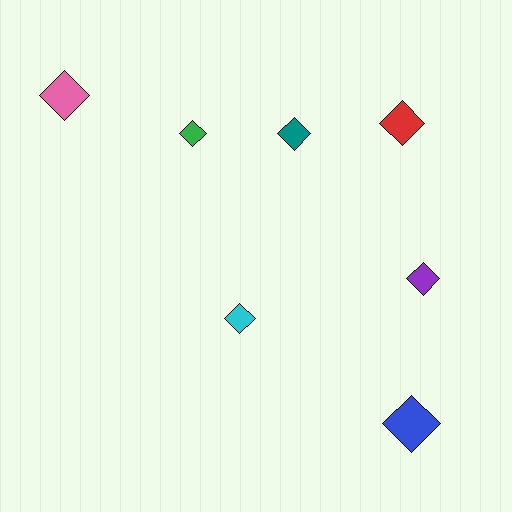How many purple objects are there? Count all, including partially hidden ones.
There is 1 purple object.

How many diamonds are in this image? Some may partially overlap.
There are 7 diamonds.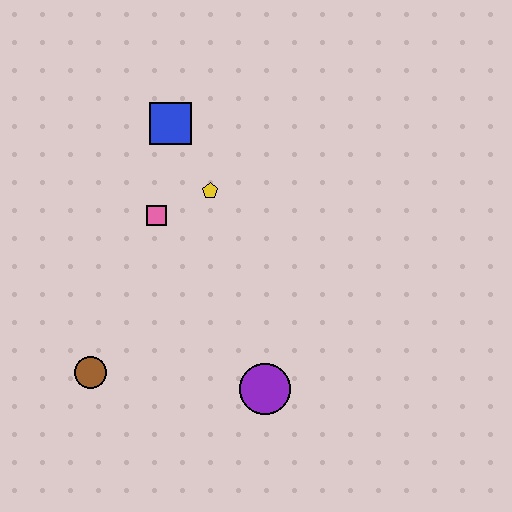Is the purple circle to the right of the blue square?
Yes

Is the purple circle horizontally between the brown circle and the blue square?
No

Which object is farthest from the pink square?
The purple circle is farthest from the pink square.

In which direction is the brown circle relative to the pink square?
The brown circle is below the pink square.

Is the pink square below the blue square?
Yes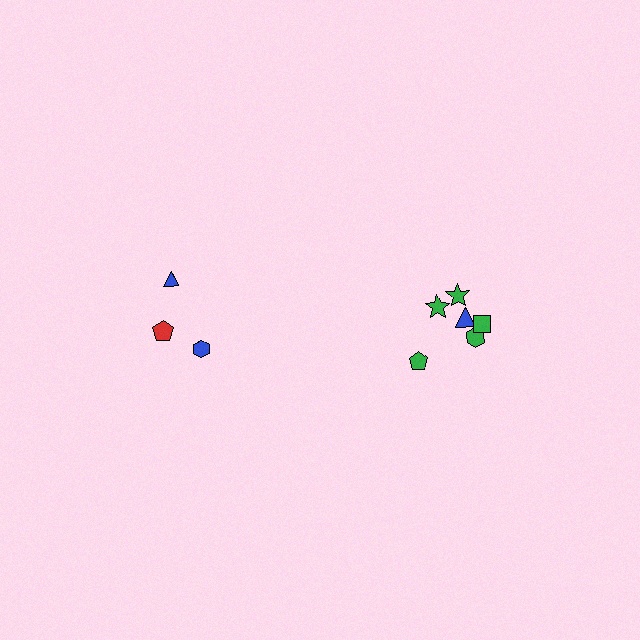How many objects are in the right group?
There are 6 objects.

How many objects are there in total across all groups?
There are 9 objects.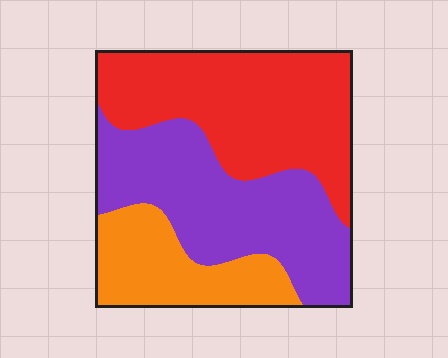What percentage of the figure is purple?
Purple takes up between a third and a half of the figure.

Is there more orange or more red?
Red.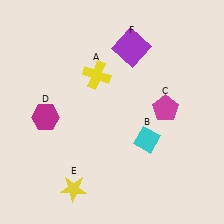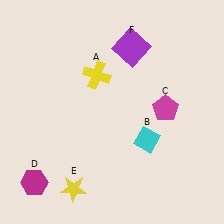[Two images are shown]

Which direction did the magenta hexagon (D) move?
The magenta hexagon (D) moved down.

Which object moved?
The magenta hexagon (D) moved down.